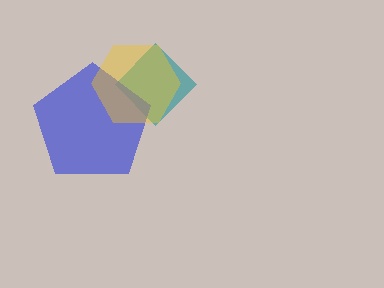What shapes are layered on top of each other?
The layered shapes are: a teal diamond, a blue pentagon, a yellow hexagon.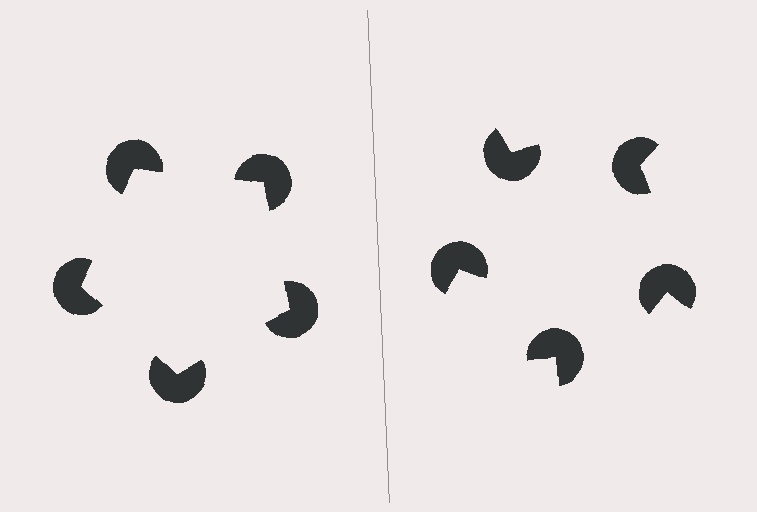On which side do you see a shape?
An illusory pentagon appears on the left side. On the right side the wedge cuts are rotated, so no coherent shape forms.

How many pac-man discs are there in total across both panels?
10 — 5 on each side.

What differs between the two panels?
The pac-man discs are positioned identically on both sides; only the wedge orientations differ. On the left they align to a pentagon; on the right they are misaligned.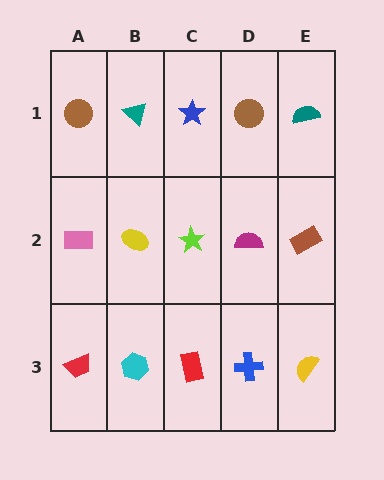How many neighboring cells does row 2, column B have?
4.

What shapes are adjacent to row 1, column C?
A lime star (row 2, column C), a teal triangle (row 1, column B), a brown circle (row 1, column D).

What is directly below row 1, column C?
A lime star.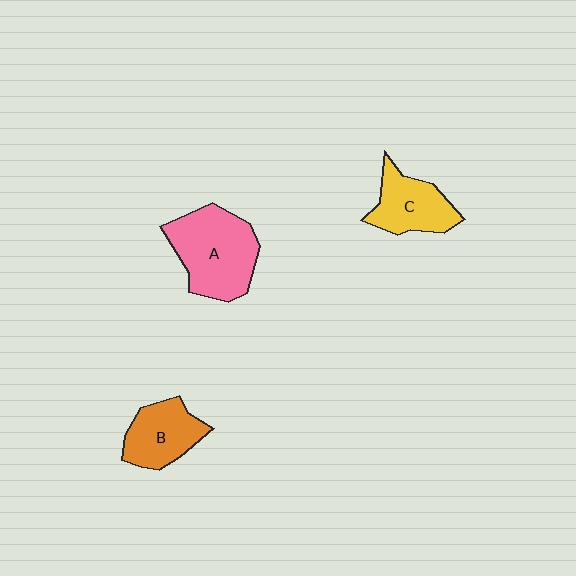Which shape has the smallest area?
Shape B (orange).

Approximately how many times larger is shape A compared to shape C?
Approximately 1.5 times.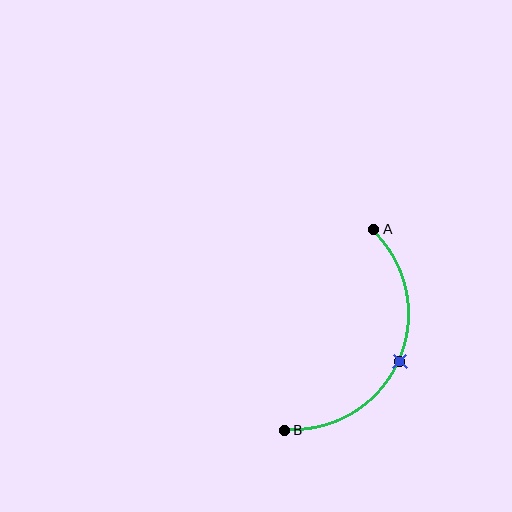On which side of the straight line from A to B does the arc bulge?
The arc bulges to the right of the straight line connecting A and B.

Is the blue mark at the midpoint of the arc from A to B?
Yes. The blue mark lies on the arc at equal arc-length from both A and B — it is the arc midpoint.